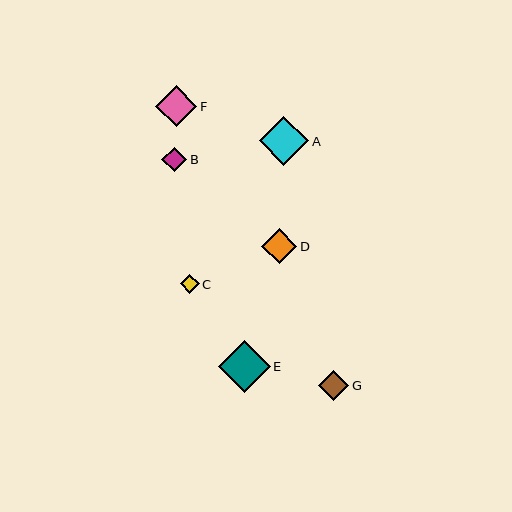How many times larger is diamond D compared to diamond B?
Diamond D is approximately 1.4 times the size of diamond B.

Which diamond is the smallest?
Diamond C is the smallest with a size of approximately 19 pixels.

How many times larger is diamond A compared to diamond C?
Diamond A is approximately 2.6 times the size of diamond C.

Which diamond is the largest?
Diamond E is the largest with a size of approximately 52 pixels.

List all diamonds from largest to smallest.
From largest to smallest: E, A, F, D, G, B, C.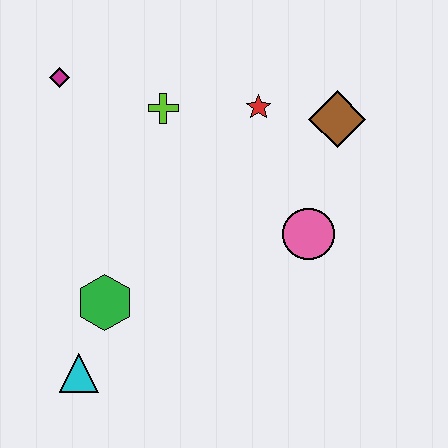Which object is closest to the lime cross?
The red star is closest to the lime cross.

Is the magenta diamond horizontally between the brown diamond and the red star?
No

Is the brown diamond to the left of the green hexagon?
No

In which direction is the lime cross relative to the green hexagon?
The lime cross is above the green hexagon.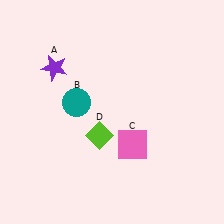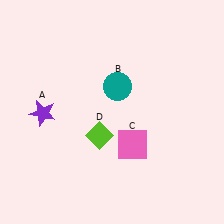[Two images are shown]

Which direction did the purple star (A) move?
The purple star (A) moved down.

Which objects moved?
The objects that moved are: the purple star (A), the teal circle (B).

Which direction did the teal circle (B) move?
The teal circle (B) moved right.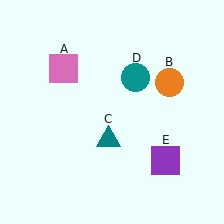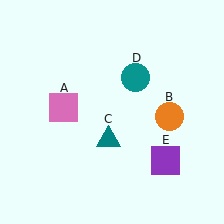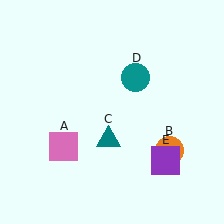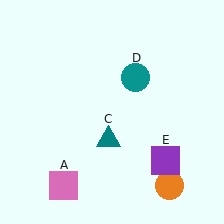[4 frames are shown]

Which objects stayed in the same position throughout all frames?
Teal triangle (object C) and teal circle (object D) and purple square (object E) remained stationary.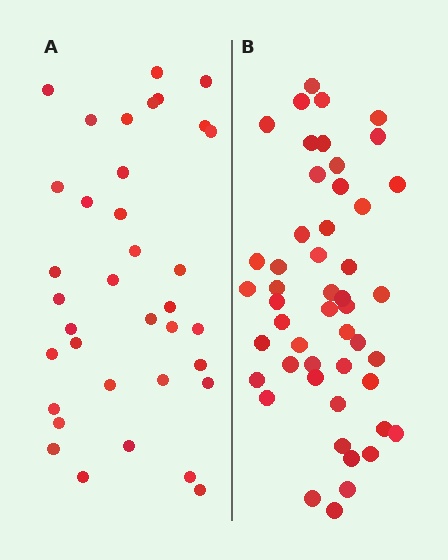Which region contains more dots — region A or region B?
Region B (the right region) has more dots.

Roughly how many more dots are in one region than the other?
Region B has approximately 15 more dots than region A.